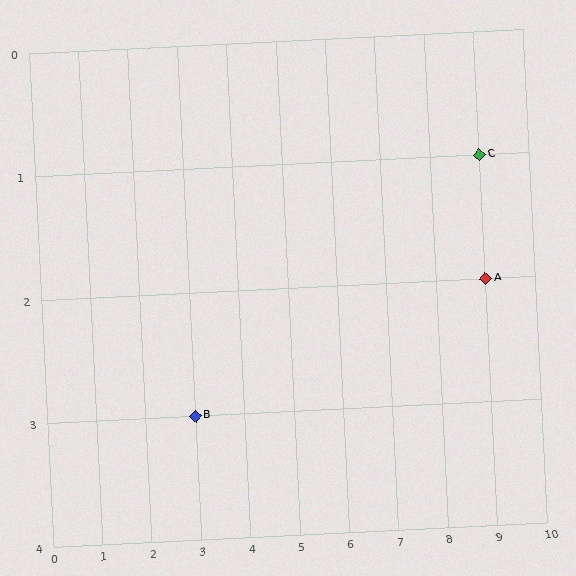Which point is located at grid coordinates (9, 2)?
Point A is at (9, 2).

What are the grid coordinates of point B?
Point B is at grid coordinates (3, 3).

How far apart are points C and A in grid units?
Points C and A are 1 row apart.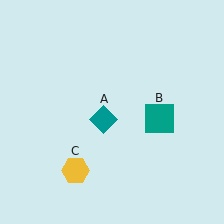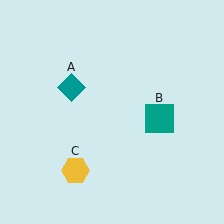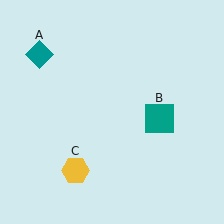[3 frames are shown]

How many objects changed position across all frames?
1 object changed position: teal diamond (object A).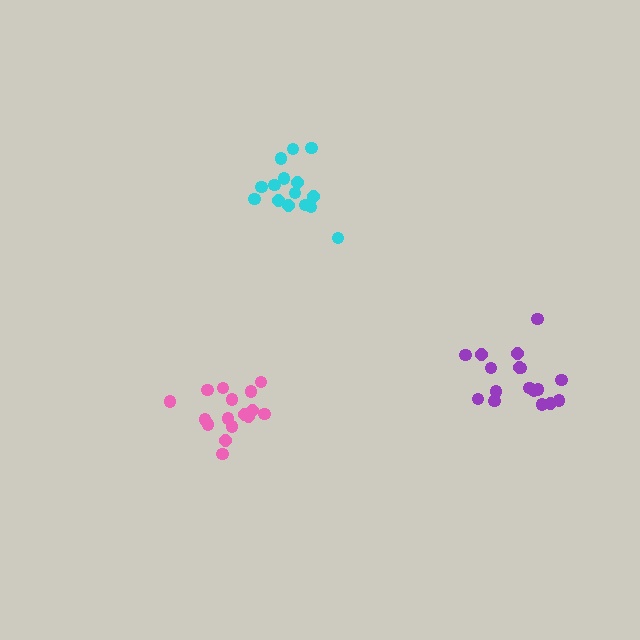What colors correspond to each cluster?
The clusters are colored: cyan, purple, pink.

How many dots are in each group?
Group 1: 15 dots, Group 2: 17 dots, Group 3: 16 dots (48 total).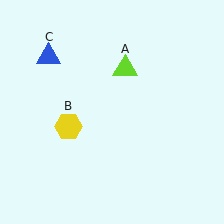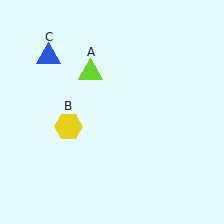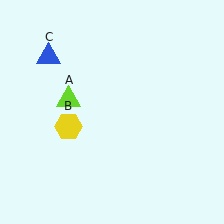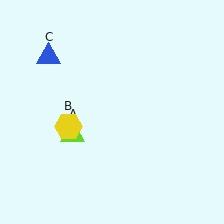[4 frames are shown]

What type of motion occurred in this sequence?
The lime triangle (object A) rotated counterclockwise around the center of the scene.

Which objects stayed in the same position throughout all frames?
Yellow hexagon (object B) and blue triangle (object C) remained stationary.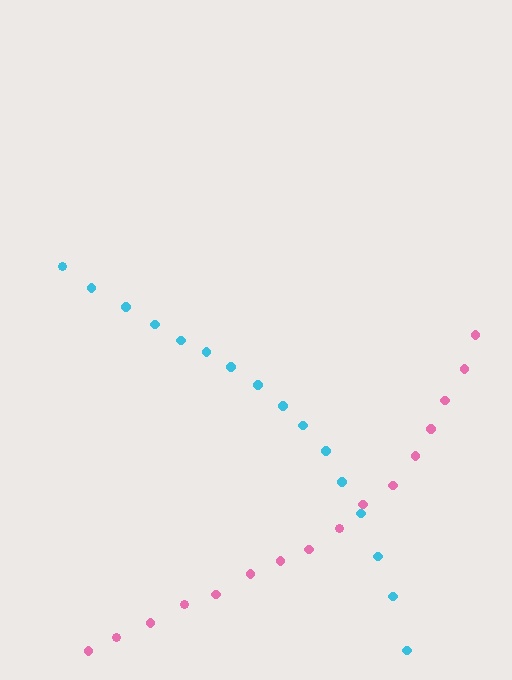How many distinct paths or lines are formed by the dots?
There are 2 distinct paths.